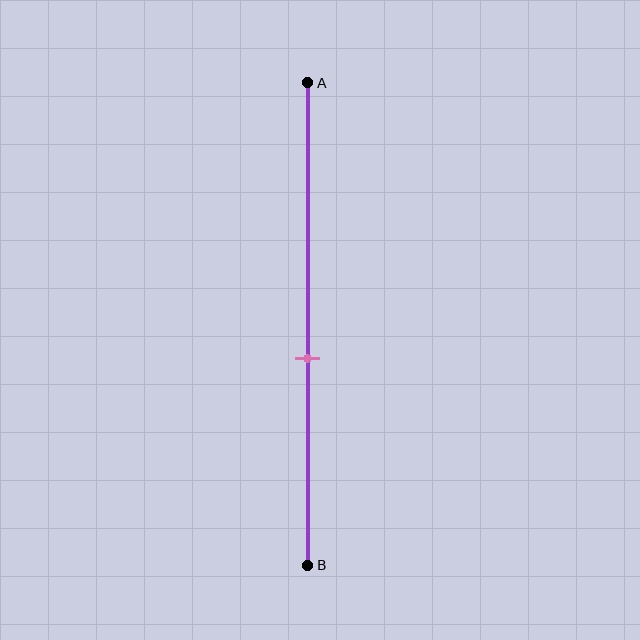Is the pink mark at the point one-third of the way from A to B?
No, the mark is at about 55% from A, not at the 33% one-third point.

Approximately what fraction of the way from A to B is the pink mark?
The pink mark is approximately 55% of the way from A to B.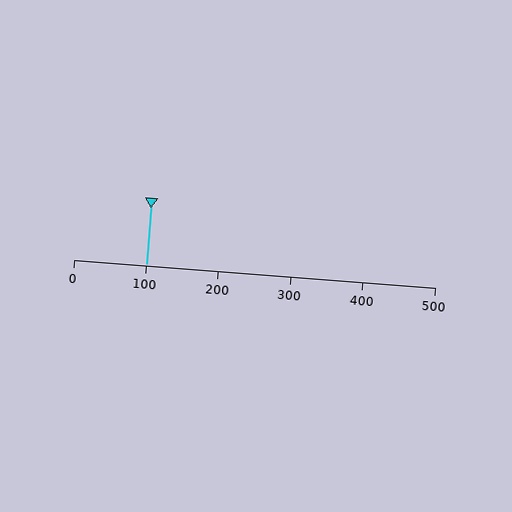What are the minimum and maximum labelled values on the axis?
The axis runs from 0 to 500.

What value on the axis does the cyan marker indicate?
The marker indicates approximately 100.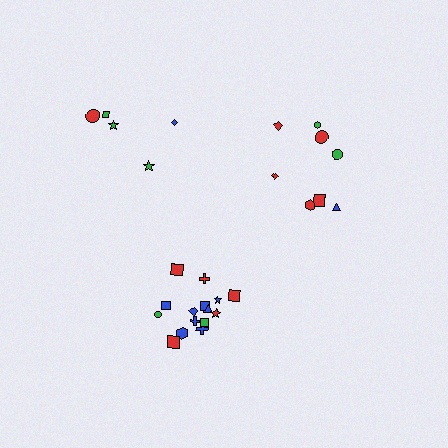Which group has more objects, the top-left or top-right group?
The top-right group.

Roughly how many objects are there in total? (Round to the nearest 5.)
Roughly 30 objects in total.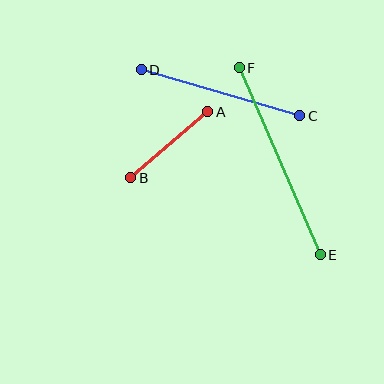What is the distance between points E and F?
The distance is approximately 204 pixels.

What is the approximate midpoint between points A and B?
The midpoint is at approximately (169, 145) pixels.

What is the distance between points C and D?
The distance is approximately 165 pixels.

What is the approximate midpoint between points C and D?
The midpoint is at approximately (221, 93) pixels.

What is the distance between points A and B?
The distance is approximately 102 pixels.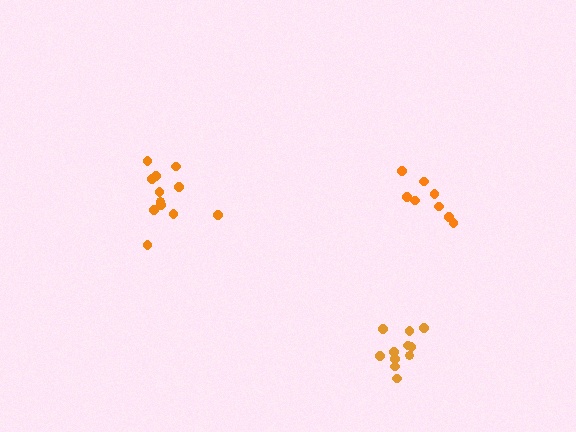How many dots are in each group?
Group 1: 8 dots, Group 2: 12 dots, Group 3: 11 dots (31 total).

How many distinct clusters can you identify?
There are 3 distinct clusters.